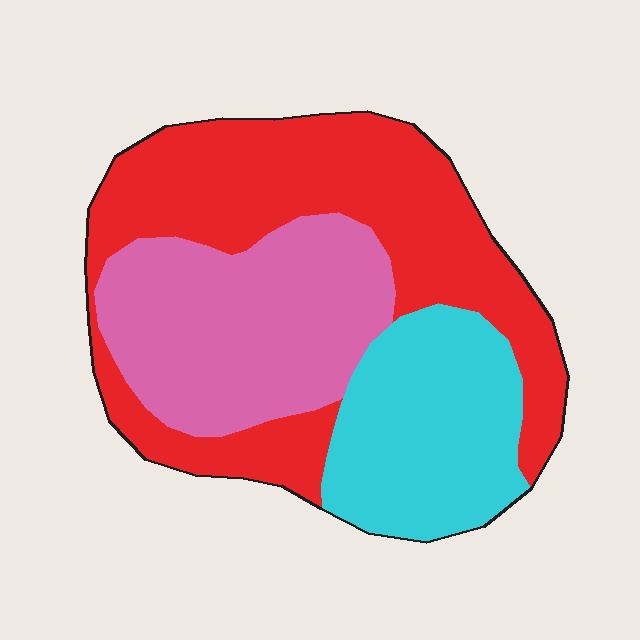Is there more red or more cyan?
Red.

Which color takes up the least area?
Cyan, at roughly 25%.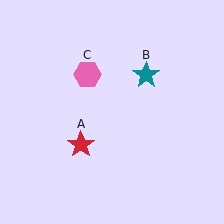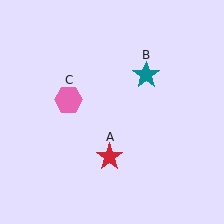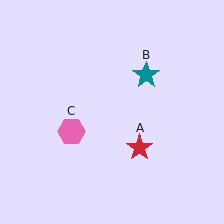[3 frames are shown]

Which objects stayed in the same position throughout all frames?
Teal star (object B) remained stationary.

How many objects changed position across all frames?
2 objects changed position: red star (object A), pink hexagon (object C).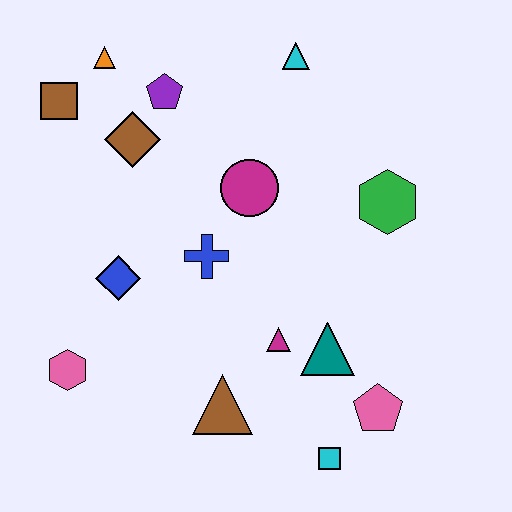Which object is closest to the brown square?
The orange triangle is closest to the brown square.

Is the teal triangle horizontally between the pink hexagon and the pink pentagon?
Yes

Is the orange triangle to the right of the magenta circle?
No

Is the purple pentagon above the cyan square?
Yes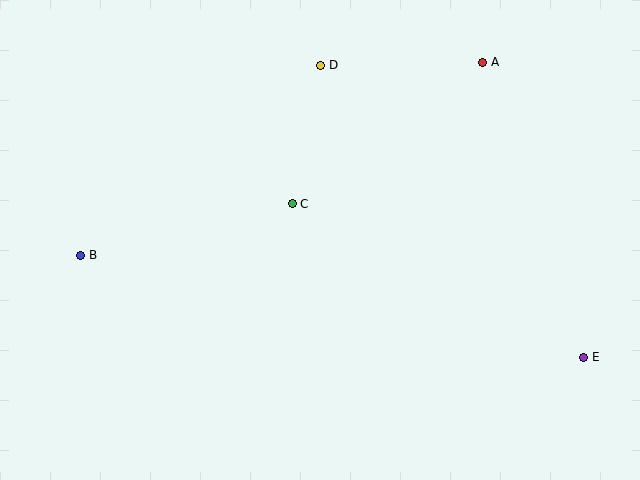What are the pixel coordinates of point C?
Point C is at (292, 204).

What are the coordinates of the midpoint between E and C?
The midpoint between E and C is at (438, 280).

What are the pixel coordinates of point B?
Point B is at (81, 255).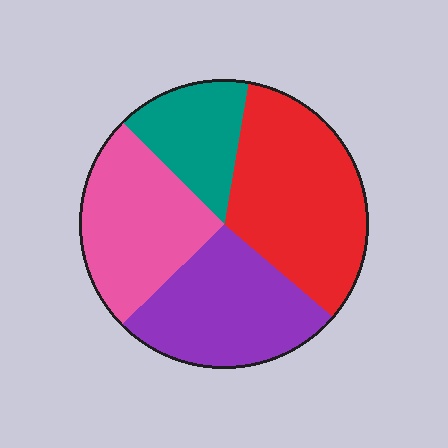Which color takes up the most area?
Red, at roughly 35%.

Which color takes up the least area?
Teal, at roughly 15%.